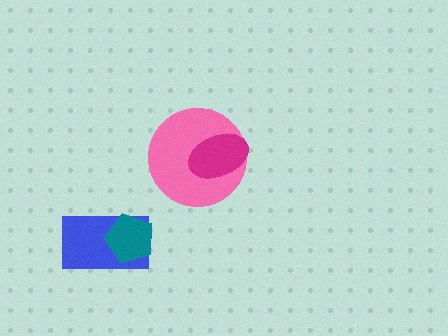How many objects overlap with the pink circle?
1 object overlaps with the pink circle.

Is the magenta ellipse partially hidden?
No, no other shape covers it.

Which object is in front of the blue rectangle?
The teal pentagon is in front of the blue rectangle.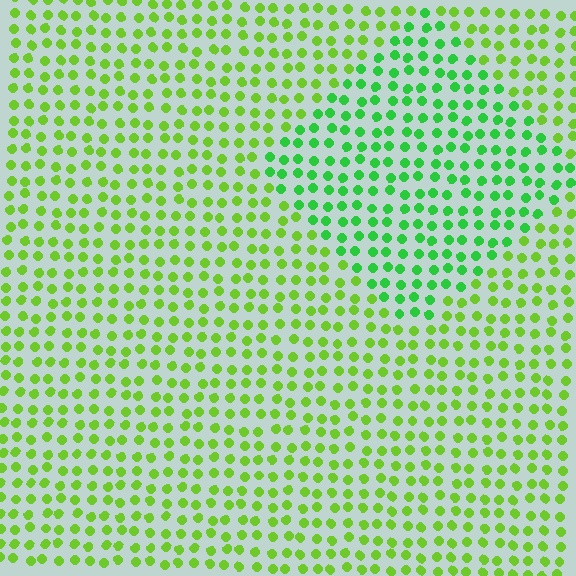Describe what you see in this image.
The image is filled with small lime elements in a uniform arrangement. A diamond-shaped region is visible where the elements are tinted to a slightly different hue, forming a subtle color boundary.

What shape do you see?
I see a diamond.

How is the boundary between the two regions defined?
The boundary is defined purely by a slight shift in hue (about 33 degrees). Spacing, size, and orientation are identical on both sides.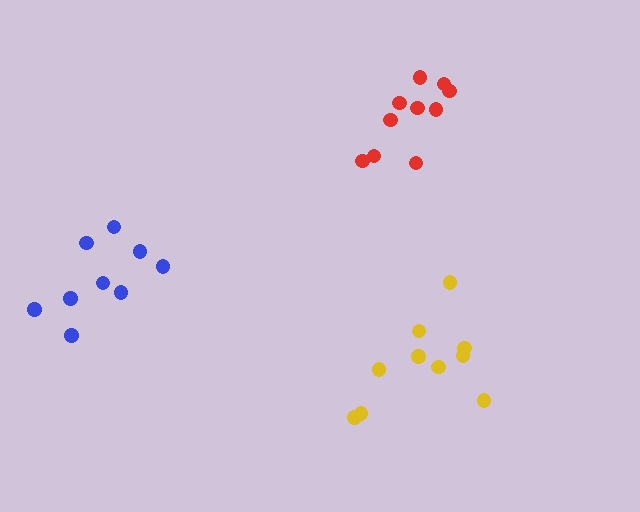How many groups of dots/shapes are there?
There are 3 groups.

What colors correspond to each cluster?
The clusters are colored: yellow, blue, red.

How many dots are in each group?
Group 1: 10 dots, Group 2: 9 dots, Group 3: 10 dots (29 total).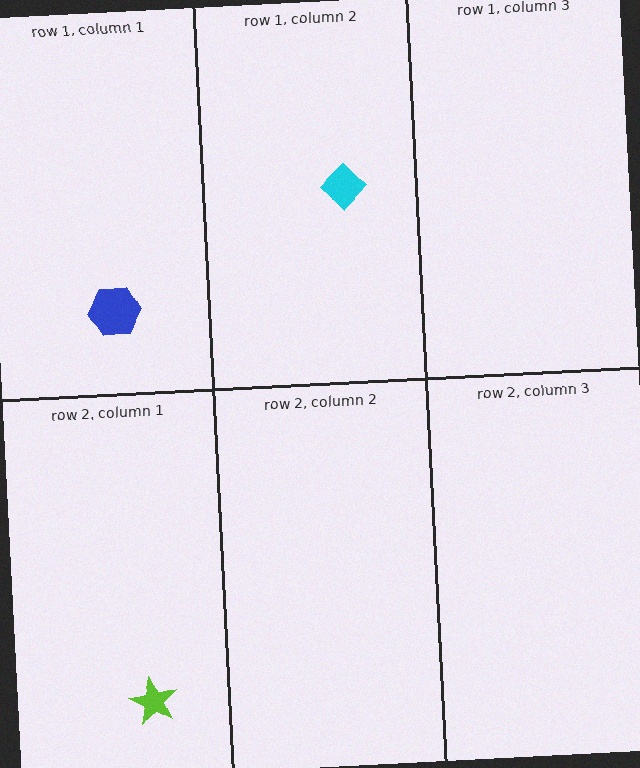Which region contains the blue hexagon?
The row 1, column 1 region.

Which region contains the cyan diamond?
The row 1, column 2 region.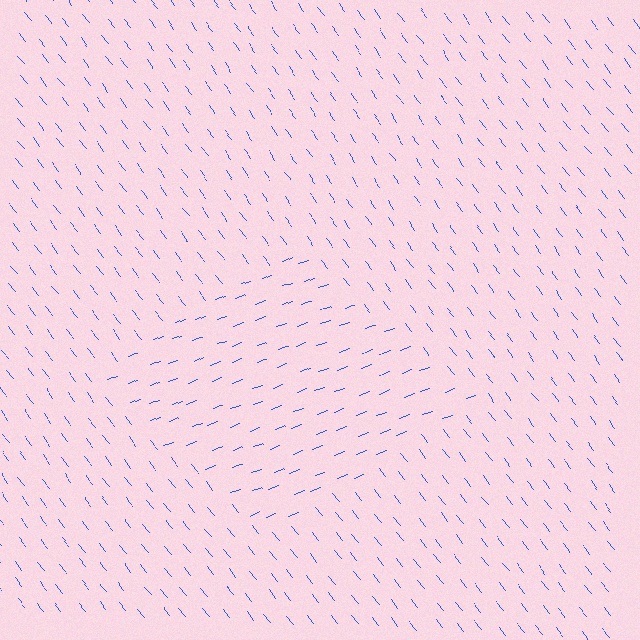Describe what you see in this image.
The image is filled with small blue line segments. A diamond region in the image has lines oriented differently from the surrounding lines, creating a visible texture boundary.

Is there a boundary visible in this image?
Yes, there is a texture boundary formed by a change in line orientation.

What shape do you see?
I see a diamond.